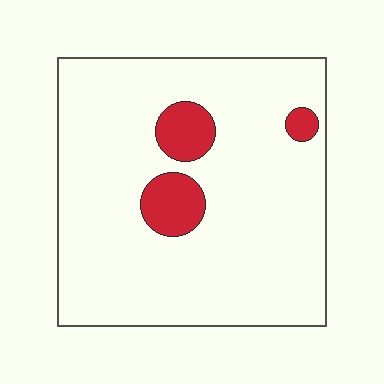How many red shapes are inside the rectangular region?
3.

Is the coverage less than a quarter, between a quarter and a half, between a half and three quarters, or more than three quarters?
Less than a quarter.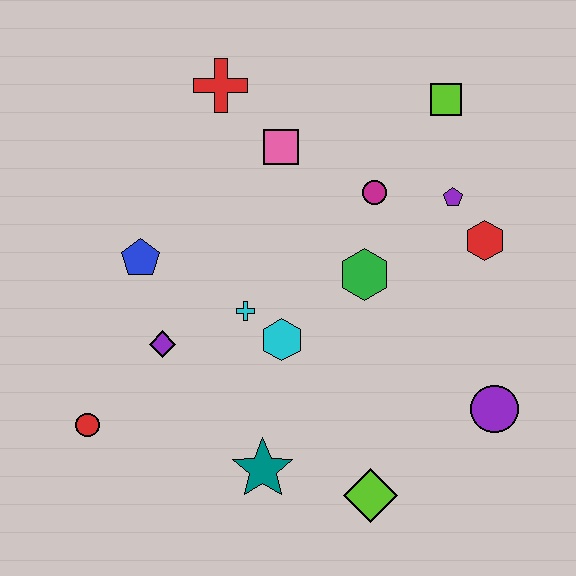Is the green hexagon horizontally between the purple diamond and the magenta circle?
Yes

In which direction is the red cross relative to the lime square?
The red cross is to the left of the lime square.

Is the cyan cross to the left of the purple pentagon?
Yes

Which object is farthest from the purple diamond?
The lime square is farthest from the purple diamond.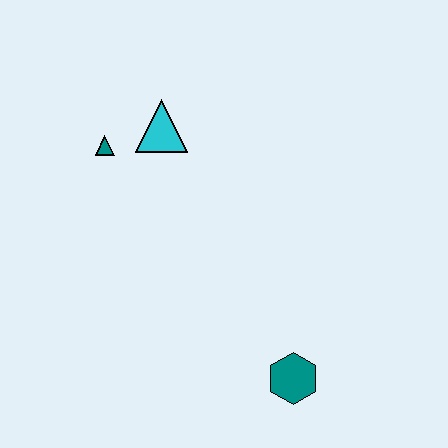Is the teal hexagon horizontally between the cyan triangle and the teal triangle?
No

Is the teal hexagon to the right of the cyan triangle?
Yes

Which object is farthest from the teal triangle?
The teal hexagon is farthest from the teal triangle.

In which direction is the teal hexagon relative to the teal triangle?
The teal hexagon is below the teal triangle.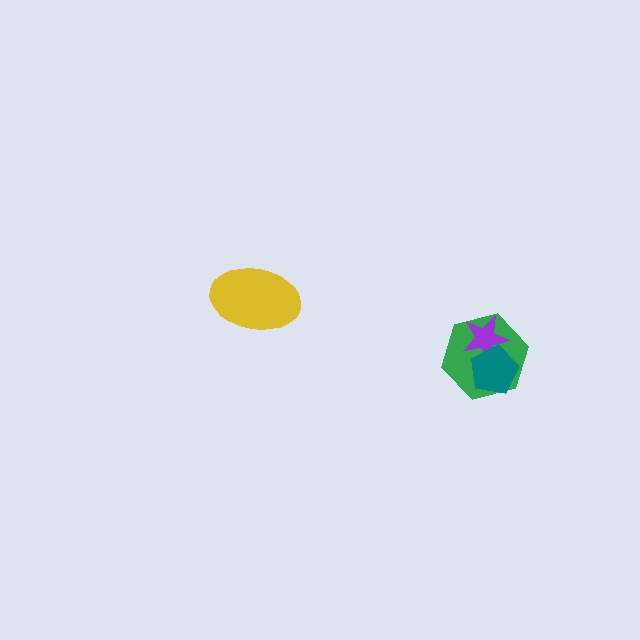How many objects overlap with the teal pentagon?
2 objects overlap with the teal pentagon.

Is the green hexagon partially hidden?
Yes, it is partially covered by another shape.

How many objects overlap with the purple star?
2 objects overlap with the purple star.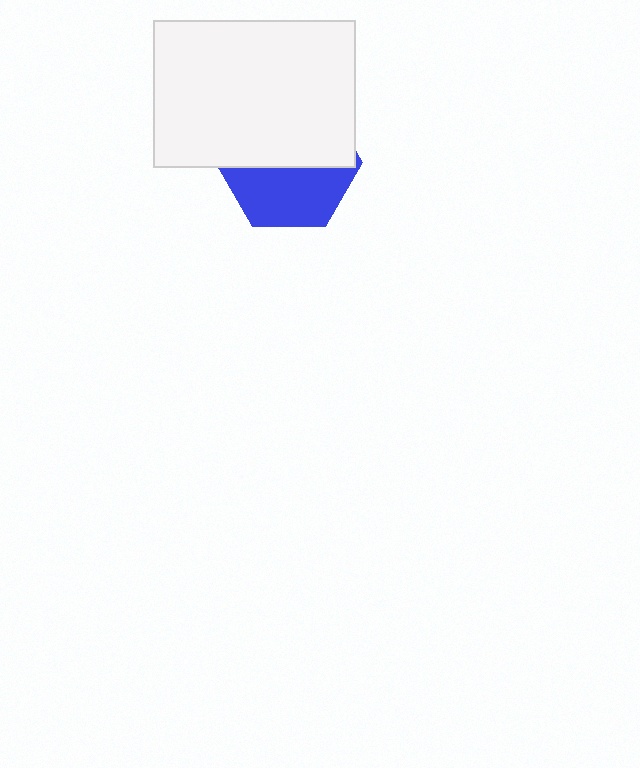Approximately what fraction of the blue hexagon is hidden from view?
Roughly 54% of the blue hexagon is hidden behind the white rectangle.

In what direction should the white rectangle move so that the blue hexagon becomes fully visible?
The white rectangle should move up. That is the shortest direction to clear the overlap and leave the blue hexagon fully visible.